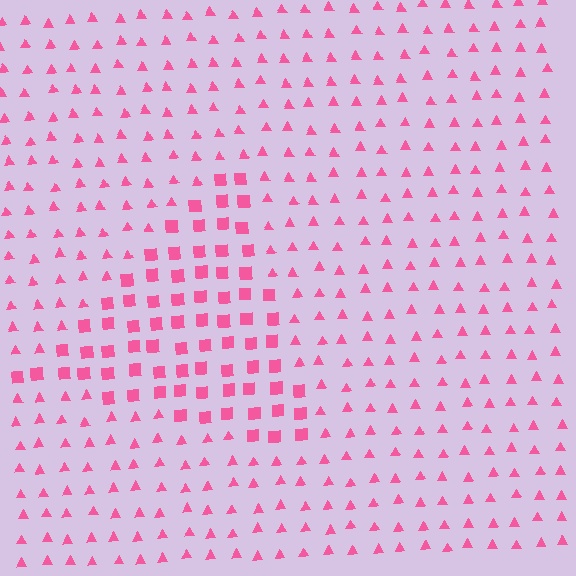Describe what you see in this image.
The image is filled with small pink elements arranged in a uniform grid. A triangle-shaped region contains squares, while the surrounding area contains triangles. The boundary is defined purely by the change in element shape.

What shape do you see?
I see a triangle.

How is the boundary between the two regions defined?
The boundary is defined by a change in element shape: squares inside vs. triangles outside. All elements share the same color and spacing.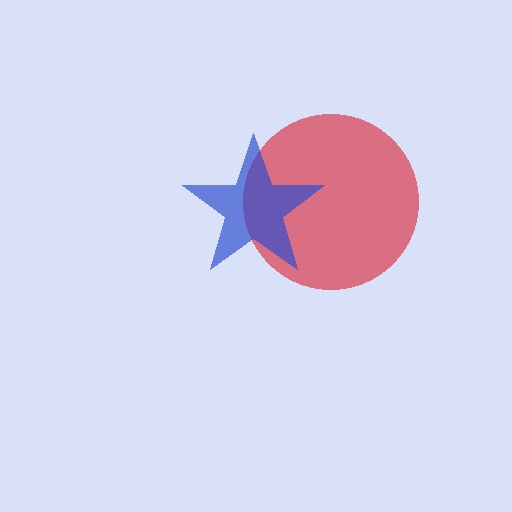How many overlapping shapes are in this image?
There are 2 overlapping shapes in the image.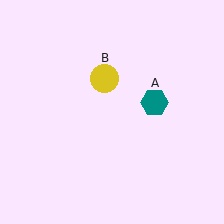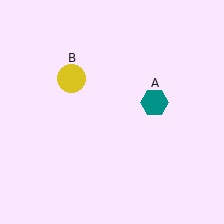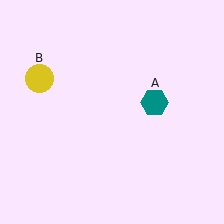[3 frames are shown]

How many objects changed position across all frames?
1 object changed position: yellow circle (object B).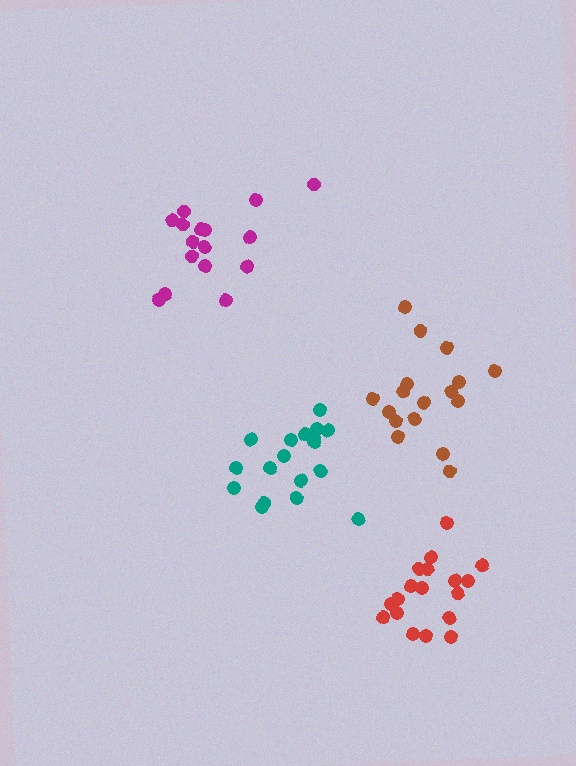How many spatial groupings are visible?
There are 4 spatial groupings.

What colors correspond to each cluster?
The clusters are colored: teal, red, brown, magenta.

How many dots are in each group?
Group 1: 18 dots, Group 2: 18 dots, Group 3: 17 dots, Group 4: 16 dots (69 total).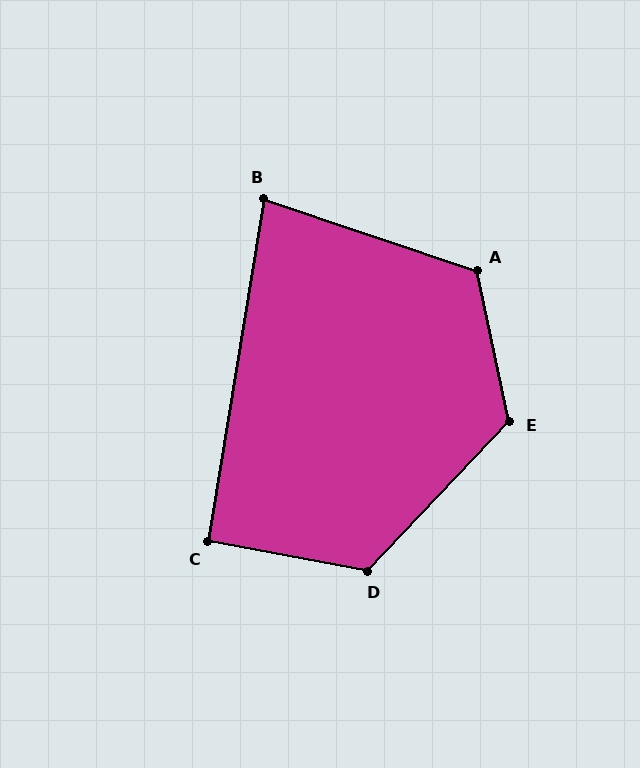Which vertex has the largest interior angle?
E, at approximately 124 degrees.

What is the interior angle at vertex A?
Approximately 121 degrees (obtuse).